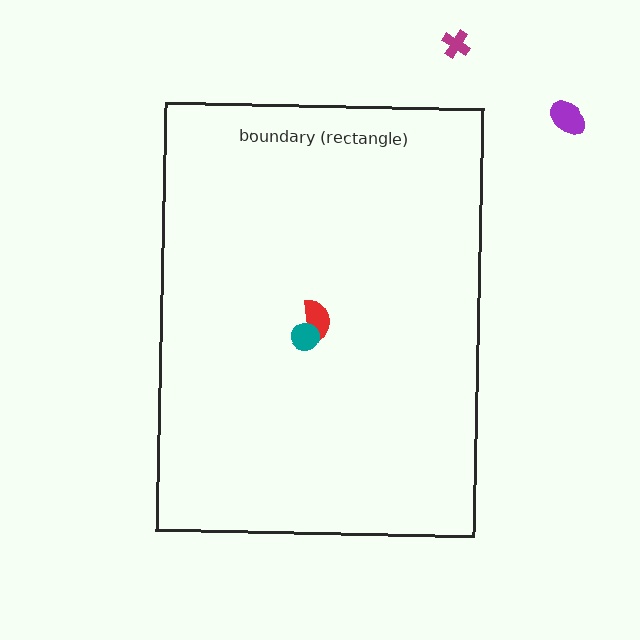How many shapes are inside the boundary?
2 inside, 2 outside.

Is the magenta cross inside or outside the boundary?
Outside.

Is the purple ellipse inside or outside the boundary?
Outside.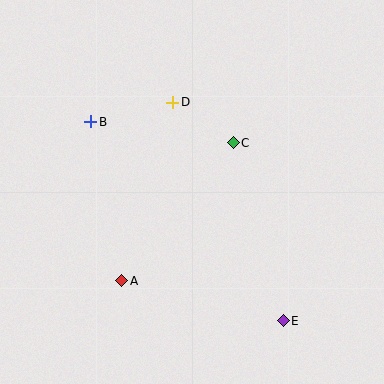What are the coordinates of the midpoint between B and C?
The midpoint between B and C is at (162, 132).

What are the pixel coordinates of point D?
Point D is at (173, 102).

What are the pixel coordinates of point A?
Point A is at (122, 281).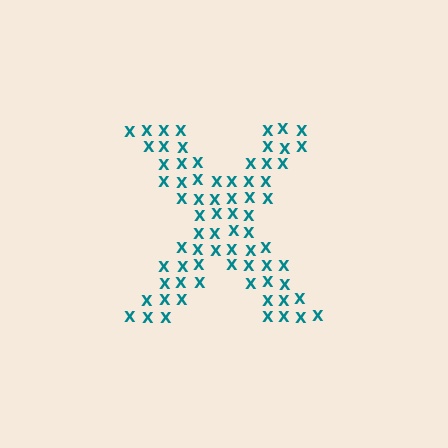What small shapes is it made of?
It is made of small letter X's.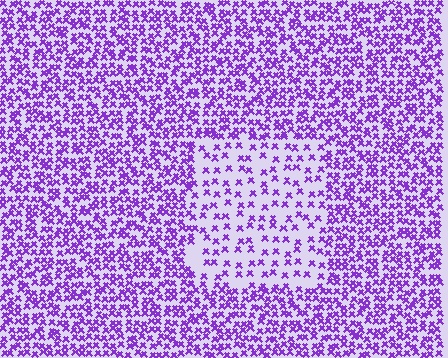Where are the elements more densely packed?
The elements are more densely packed outside the rectangle boundary.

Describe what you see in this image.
The image contains small purple elements arranged at two different densities. A rectangle-shaped region is visible where the elements are less densely packed than the surrounding area.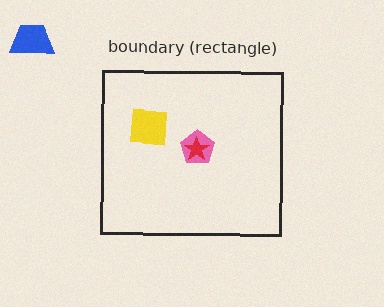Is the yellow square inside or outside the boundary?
Inside.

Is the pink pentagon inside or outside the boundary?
Inside.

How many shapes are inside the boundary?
3 inside, 1 outside.